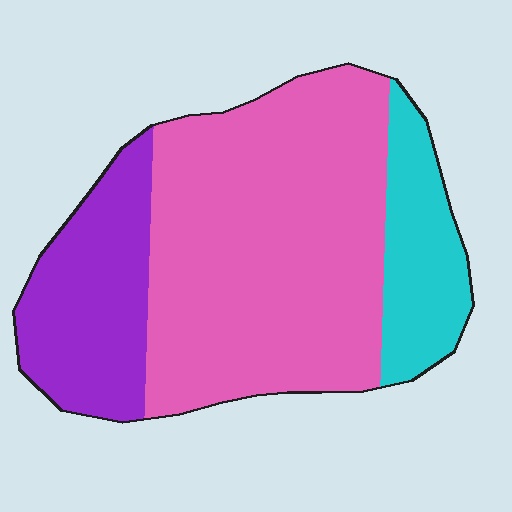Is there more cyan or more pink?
Pink.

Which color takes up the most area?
Pink, at roughly 60%.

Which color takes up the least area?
Cyan, at roughly 15%.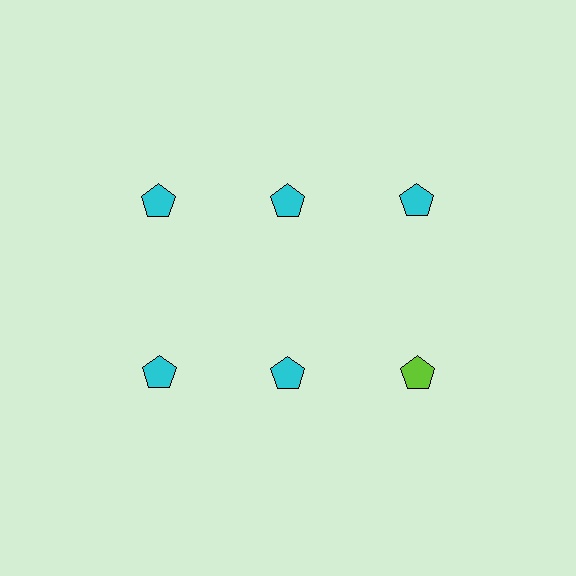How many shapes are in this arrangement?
There are 6 shapes arranged in a grid pattern.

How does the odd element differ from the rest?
It has a different color: lime instead of cyan.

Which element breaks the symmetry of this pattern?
The lime pentagon in the second row, center column breaks the symmetry. All other shapes are cyan pentagons.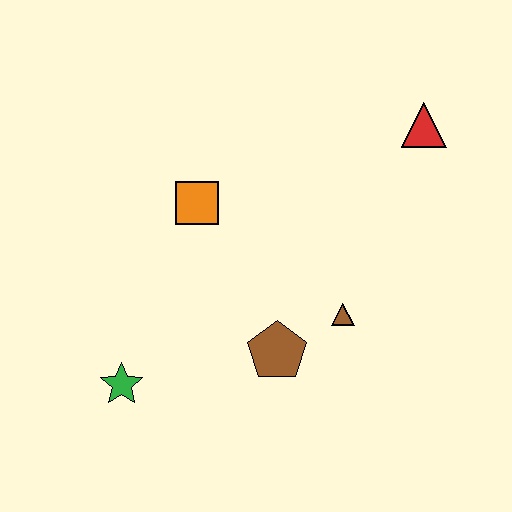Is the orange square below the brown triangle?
No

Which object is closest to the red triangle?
The brown triangle is closest to the red triangle.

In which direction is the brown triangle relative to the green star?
The brown triangle is to the right of the green star.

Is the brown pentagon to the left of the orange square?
No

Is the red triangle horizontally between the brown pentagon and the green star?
No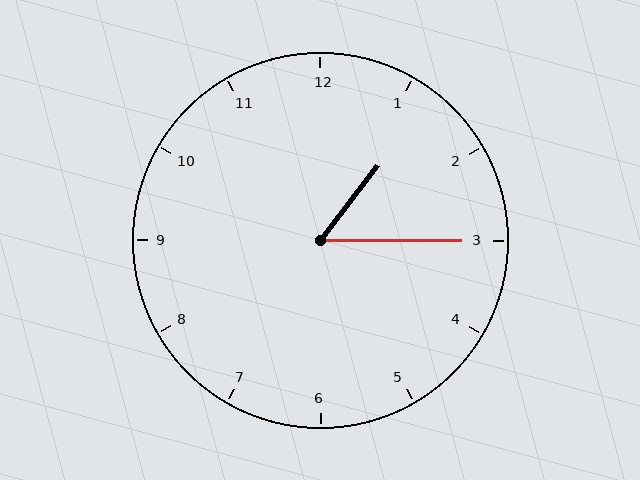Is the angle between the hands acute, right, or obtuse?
It is acute.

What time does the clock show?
1:15.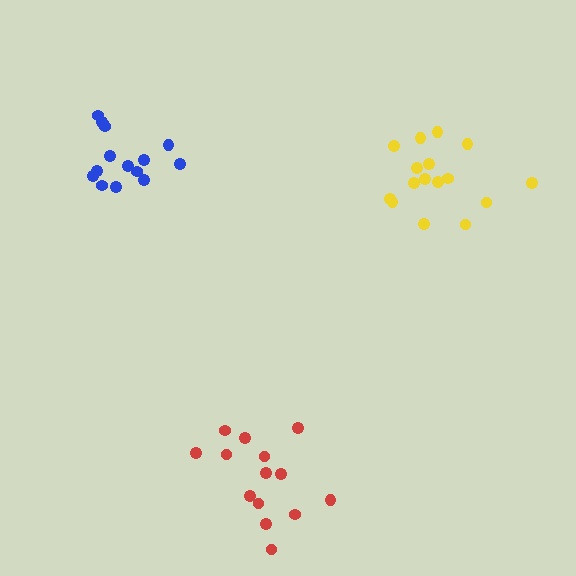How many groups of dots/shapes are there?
There are 3 groups.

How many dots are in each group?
Group 1: 14 dots, Group 2: 16 dots, Group 3: 15 dots (45 total).